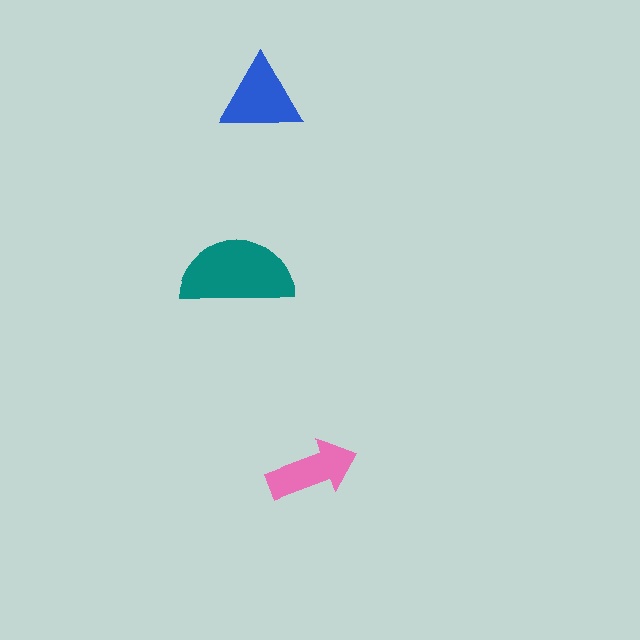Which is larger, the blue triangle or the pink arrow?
The blue triangle.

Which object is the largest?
The teal semicircle.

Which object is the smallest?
The pink arrow.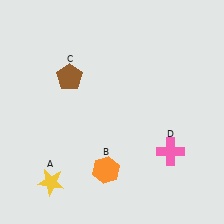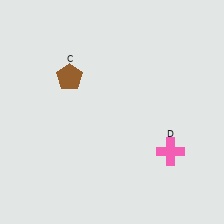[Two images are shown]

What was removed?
The yellow star (A), the orange hexagon (B) were removed in Image 2.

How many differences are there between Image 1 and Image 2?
There are 2 differences between the two images.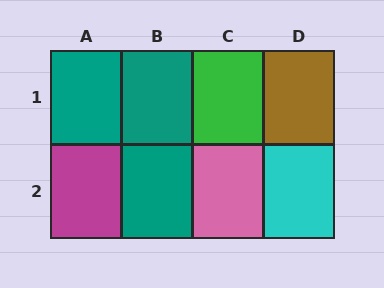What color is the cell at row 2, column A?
Magenta.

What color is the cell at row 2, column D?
Cyan.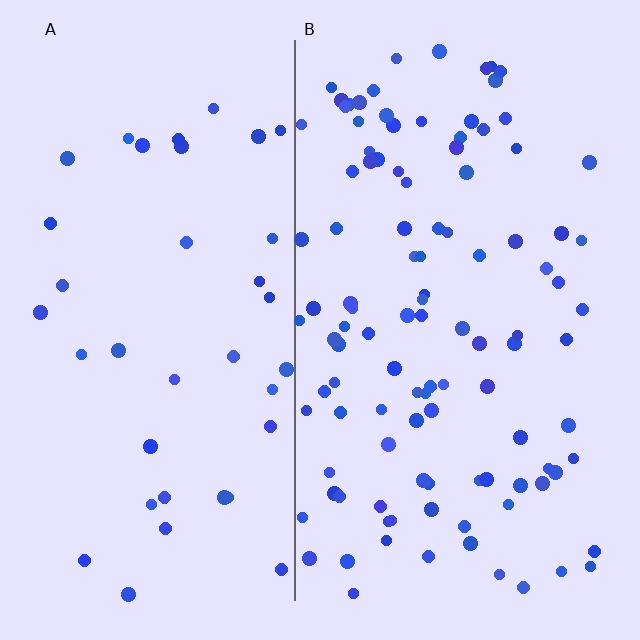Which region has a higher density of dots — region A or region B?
B (the right).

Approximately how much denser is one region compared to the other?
Approximately 2.9× — region B over region A.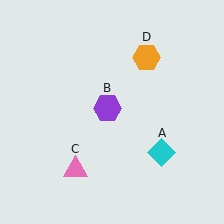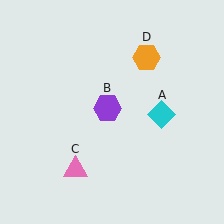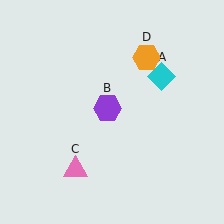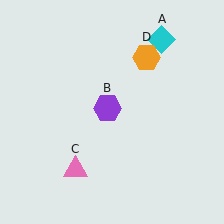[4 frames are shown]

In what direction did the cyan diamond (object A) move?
The cyan diamond (object A) moved up.